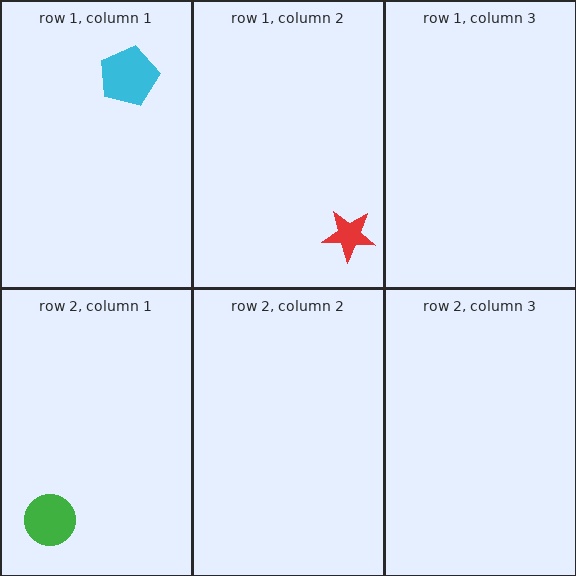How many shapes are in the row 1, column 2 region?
1.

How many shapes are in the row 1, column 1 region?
1.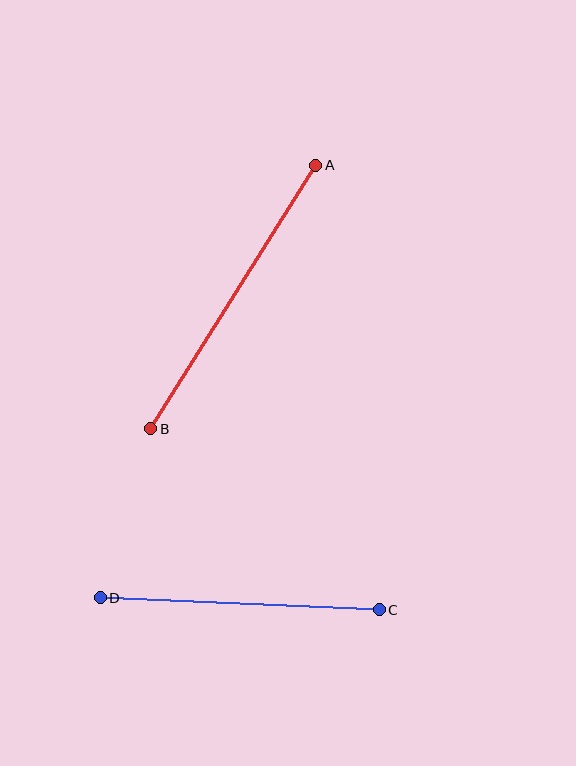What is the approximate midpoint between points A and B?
The midpoint is at approximately (233, 297) pixels.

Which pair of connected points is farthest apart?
Points A and B are farthest apart.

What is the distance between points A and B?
The distance is approximately 311 pixels.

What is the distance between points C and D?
The distance is approximately 279 pixels.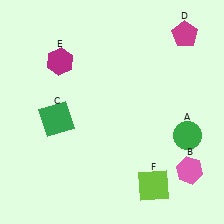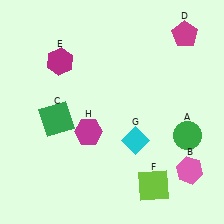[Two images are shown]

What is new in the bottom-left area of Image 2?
A magenta hexagon (H) was added in the bottom-left area of Image 2.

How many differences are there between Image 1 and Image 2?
There are 2 differences between the two images.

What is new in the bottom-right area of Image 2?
A cyan diamond (G) was added in the bottom-right area of Image 2.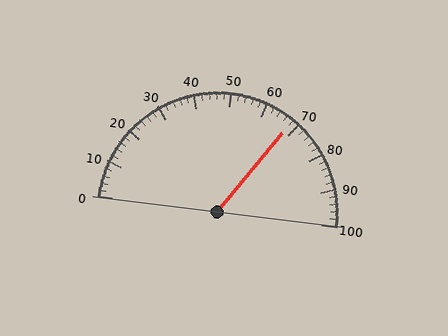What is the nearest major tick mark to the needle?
The nearest major tick mark is 70.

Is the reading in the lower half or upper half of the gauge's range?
The reading is in the upper half of the range (0 to 100).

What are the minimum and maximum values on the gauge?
The gauge ranges from 0 to 100.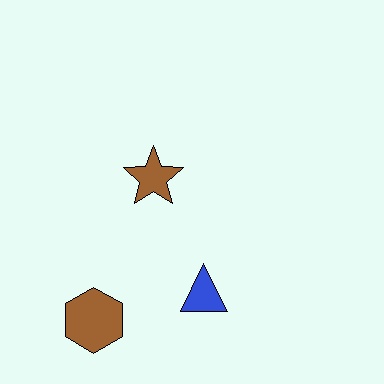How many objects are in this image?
There are 3 objects.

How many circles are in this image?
There are no circles.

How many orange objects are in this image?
There are no orange objects.